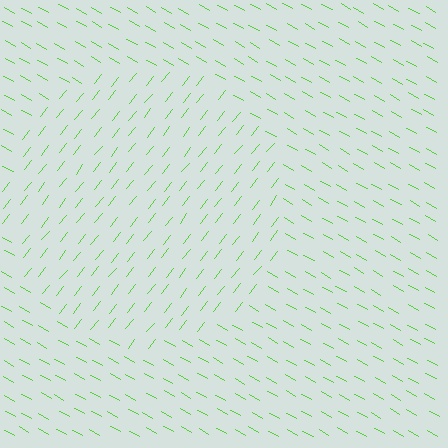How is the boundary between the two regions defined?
The boundary is defined purely by a change in line orientation (approximately 81 degrees difference). All lines are the same color and thickness.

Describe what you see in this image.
The image is filled with small lime line segments. A circle region in the image has lines oriented differently from the surrounding lines, creating a visible texture boundary.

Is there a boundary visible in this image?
Yes, there is a texture boundary formed by a change in line orientation.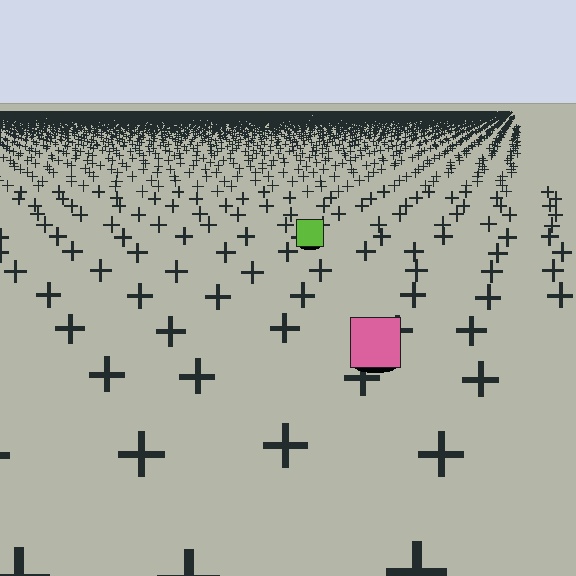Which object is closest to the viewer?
The pink square is closest. The texture marks near it are larger and more spread out.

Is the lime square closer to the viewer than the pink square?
No. The pink square is closer — you can tell from the texture gradient: the ground texture is coarser near it.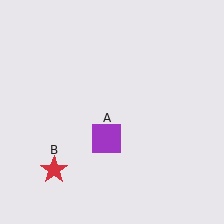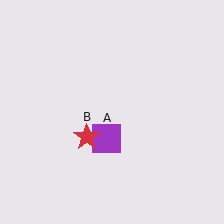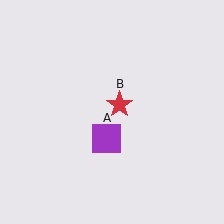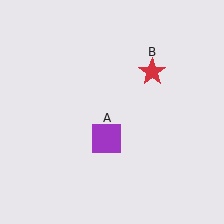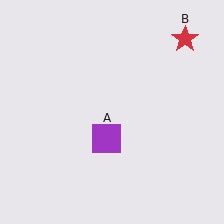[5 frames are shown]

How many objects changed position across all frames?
1 object changed position: red star (object B).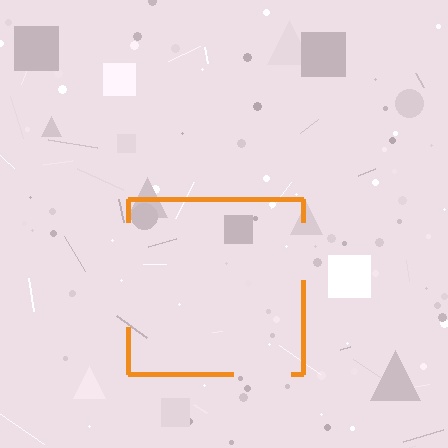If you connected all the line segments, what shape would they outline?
They would outline a square.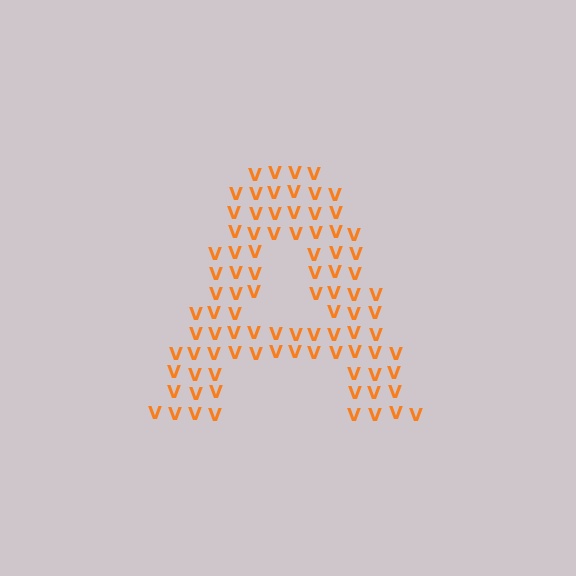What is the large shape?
The large shape is the letter A.